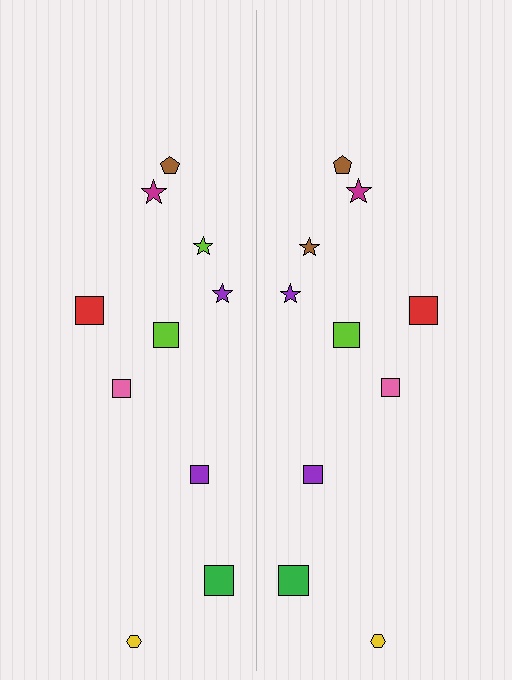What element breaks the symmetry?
The brown star on the right side breaks the symmetry — its mirror counterpart is lime.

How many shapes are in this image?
There are 20 shapes in this image.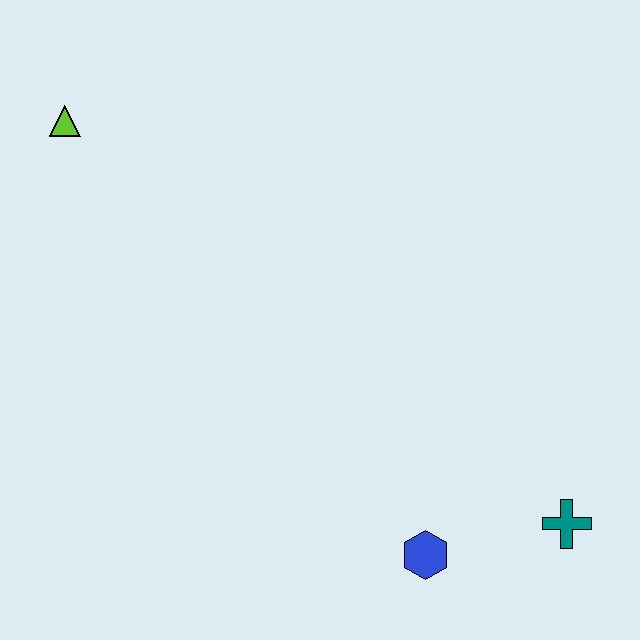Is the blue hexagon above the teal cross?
No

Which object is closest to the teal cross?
The blue hexagon is closest to the teal cross.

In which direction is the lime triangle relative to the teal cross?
The lime triangle is to the left of the teal cross.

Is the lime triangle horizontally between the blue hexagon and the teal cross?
No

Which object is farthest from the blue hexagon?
The lime triangle is farthest from the blue hexagon.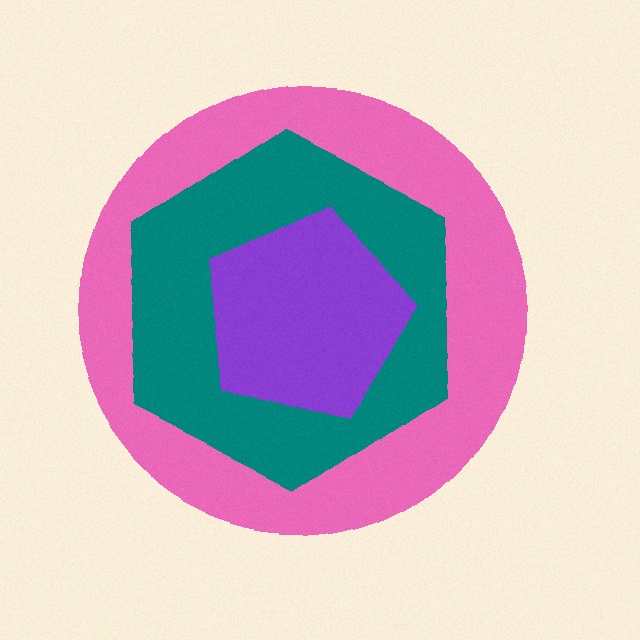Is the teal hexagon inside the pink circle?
Yes.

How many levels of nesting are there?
3.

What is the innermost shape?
The purple pentagon.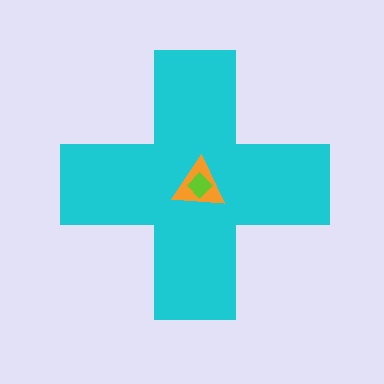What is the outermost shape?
The cyan cross.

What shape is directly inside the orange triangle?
The lime diamond.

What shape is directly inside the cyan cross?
The orange triangle.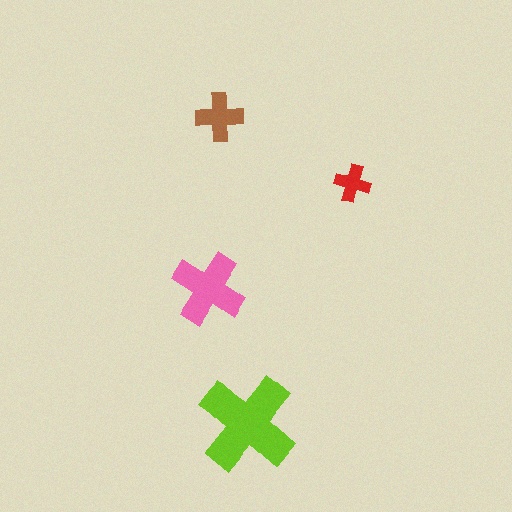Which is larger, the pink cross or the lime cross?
The lime one.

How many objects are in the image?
There are 4 objects in the image.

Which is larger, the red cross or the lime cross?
The lime one.